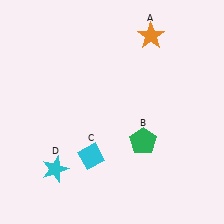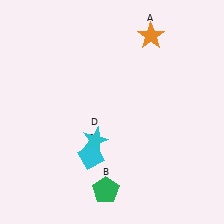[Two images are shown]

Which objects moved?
The objects that moved are: the green pentagon (B), the cyan star (D).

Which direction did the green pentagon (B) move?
The green pentagon (B) moved down.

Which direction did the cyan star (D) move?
The cyan star (D) moved right.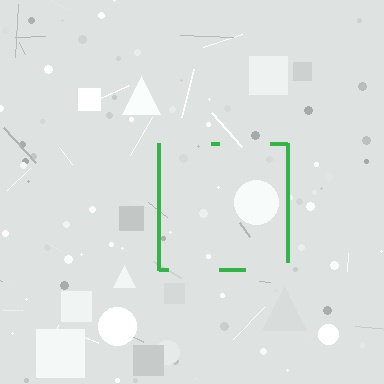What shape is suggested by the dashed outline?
The dashed outline suggests a square.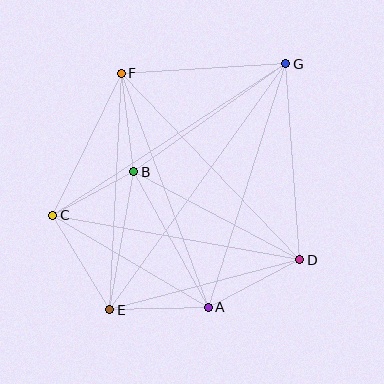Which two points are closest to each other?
Points B and C are closest to each other.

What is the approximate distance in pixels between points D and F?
The distance between D and F is approximately 258 pixels.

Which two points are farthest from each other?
Points E and G are farthest from each other.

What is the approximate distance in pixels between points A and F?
The distance between A and F is approximately 249 pixels.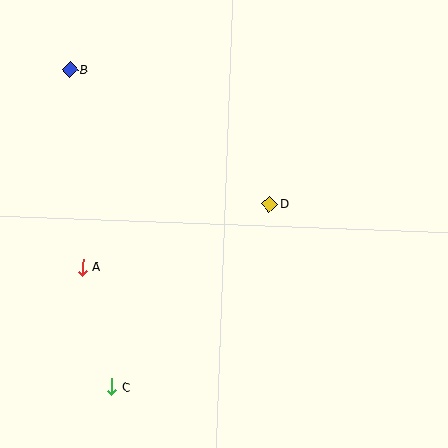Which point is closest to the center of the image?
Point D at (270, 204) is closest to the center.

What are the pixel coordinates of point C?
Point C is at (112, 387).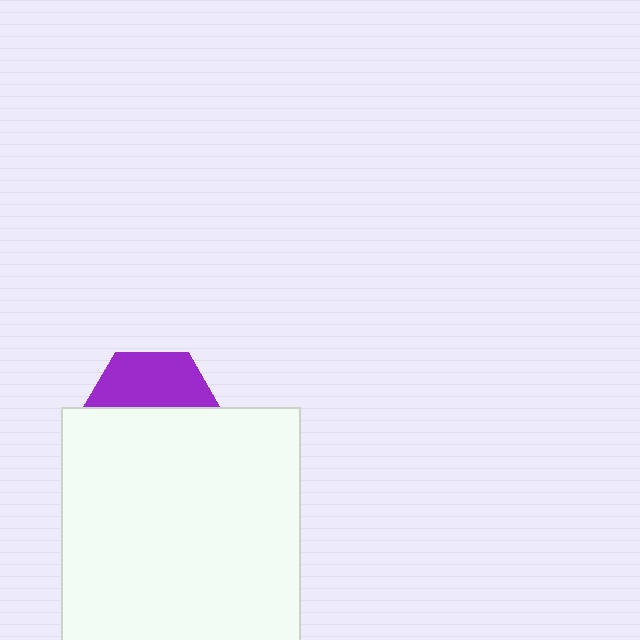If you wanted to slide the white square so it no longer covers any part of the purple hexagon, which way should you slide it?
Slide it down — that is the most direct way to separate the two shapes.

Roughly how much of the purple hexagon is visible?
A small part of it is visible (roughly 42%).